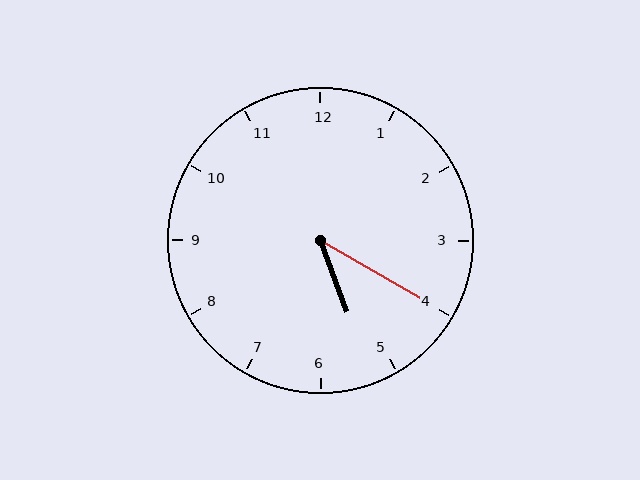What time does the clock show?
5:20.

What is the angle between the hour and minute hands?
Approximately 40 degrees.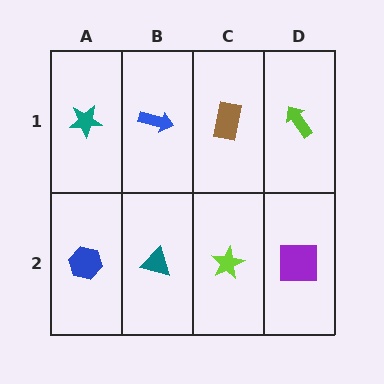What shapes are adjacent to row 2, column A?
A teal star (row 1, column A), a teal triangle (row 2, column B).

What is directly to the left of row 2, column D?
A lime star.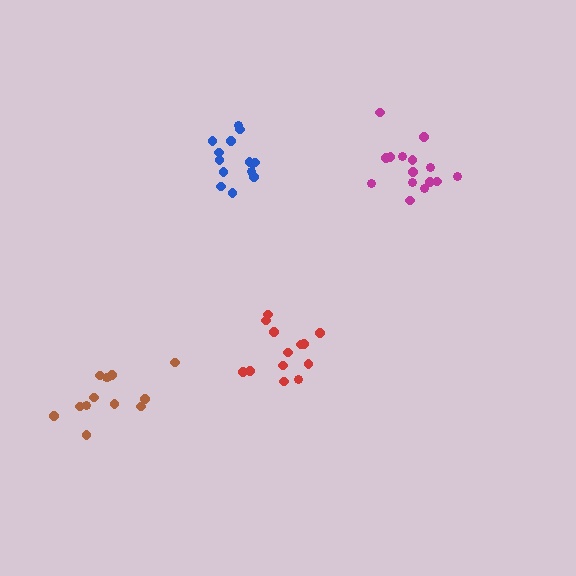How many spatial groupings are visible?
There are 4 spatial groupings.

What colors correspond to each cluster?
The clusters are colored: brown, magenta, blue, red.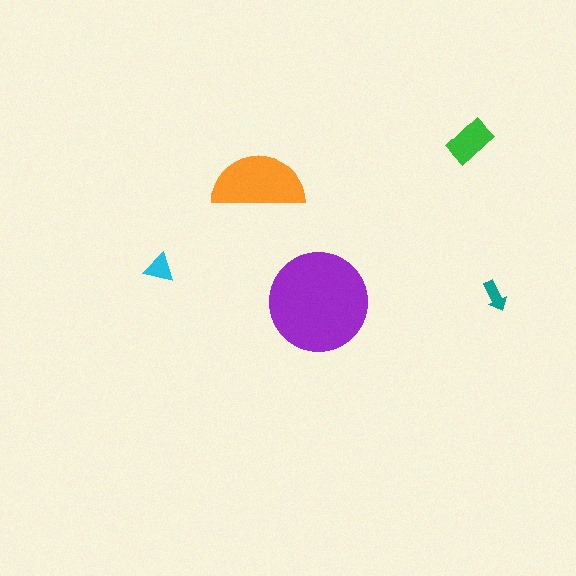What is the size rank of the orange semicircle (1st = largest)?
2nd.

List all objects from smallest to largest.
The teal arrow, the cyan triangle, the green rectangle, the orange semicircle, the purple circle.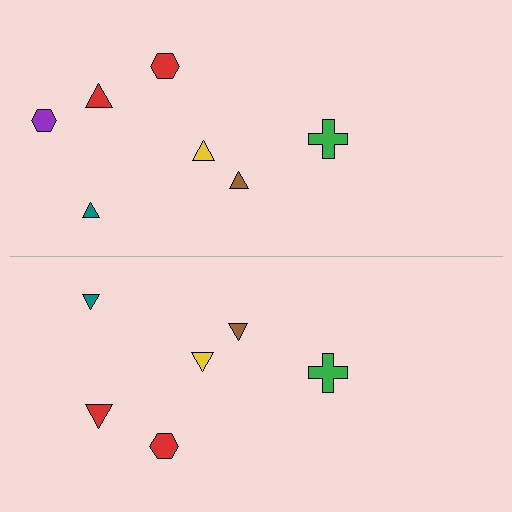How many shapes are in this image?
There are 13 shapes in this image.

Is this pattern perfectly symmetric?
No, the pattern is not perfectly symmetric. A purple hexagon is missing from the bottom side.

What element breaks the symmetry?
A purple hexagon is missing from the bottom side.